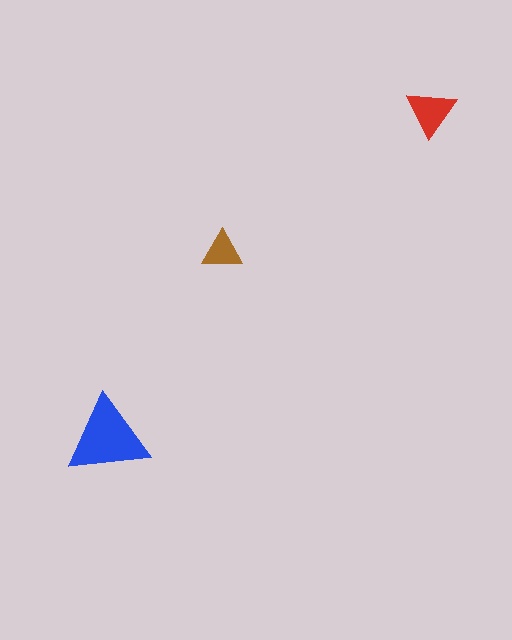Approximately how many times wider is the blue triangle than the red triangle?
About 1.5 times wider.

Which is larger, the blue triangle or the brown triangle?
The blue one.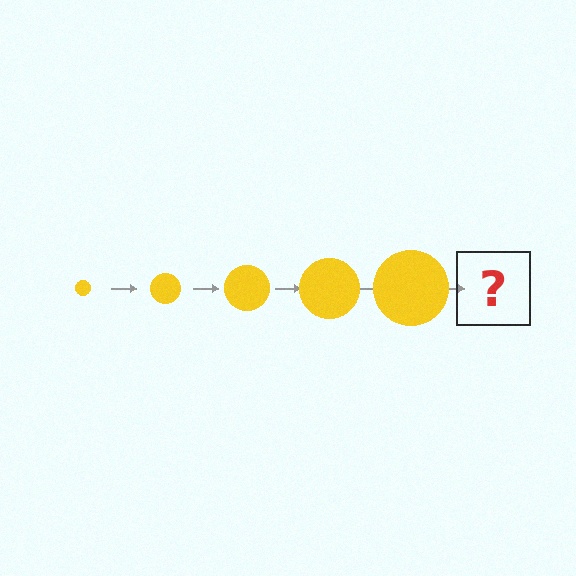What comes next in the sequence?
The next element should be a yellow circle, larger than the previous one.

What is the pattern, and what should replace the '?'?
The pattern is that the circle gets progressively larger each step. The '?' should be a yellow circle, larger than the previous one.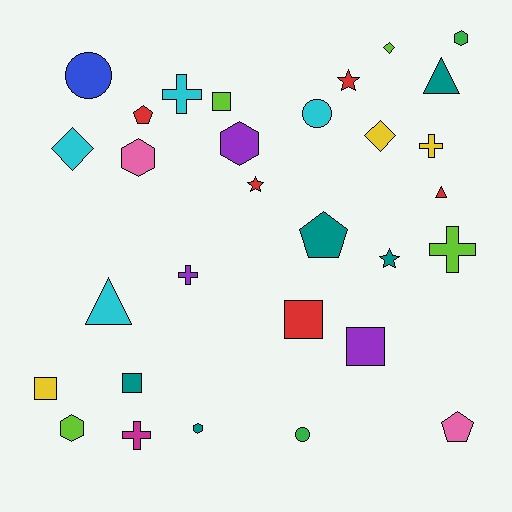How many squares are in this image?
There are 5 squares.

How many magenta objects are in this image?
There is 1 magenta object.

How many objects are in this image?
There are 30 objects.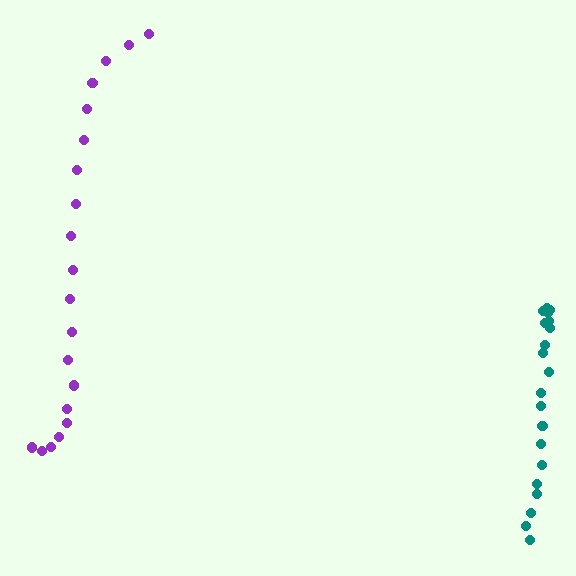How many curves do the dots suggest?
There are 2 distinct paths.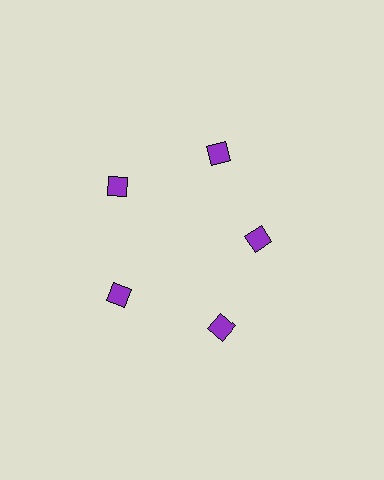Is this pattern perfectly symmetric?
No. The 5 purple diamonds are arranged in a ring, but one element near the 3 o'clock position is pulled inward toward the center, breaking the 5-fold rotational symmetry.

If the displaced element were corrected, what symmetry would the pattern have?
It would have 5-fold rotational symmetry — the pattern would map onto itself every 72 degrees.